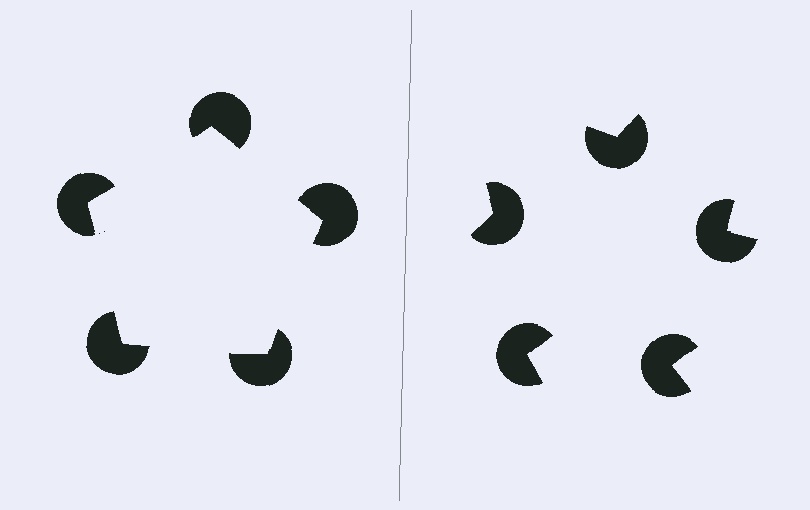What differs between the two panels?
The pac-man discs are positioned identically on both sides; only the wedge orientations differ. On the left they align to a pentagon; on the right they are misaligned.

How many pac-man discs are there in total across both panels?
10 — 5 on each side.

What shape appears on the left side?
An illusory pentagon.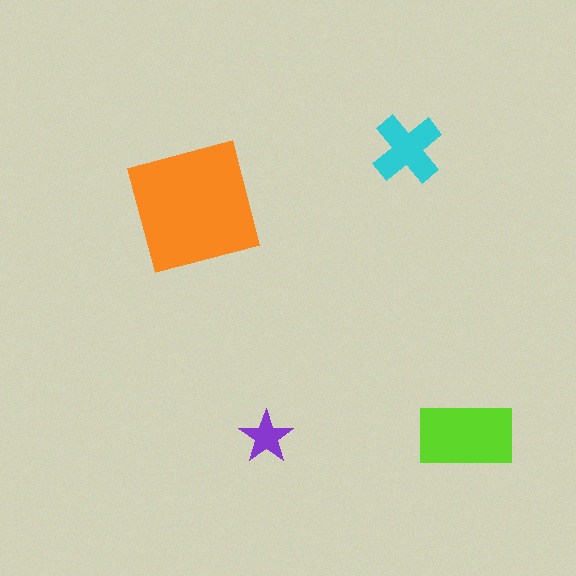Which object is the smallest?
The purple star.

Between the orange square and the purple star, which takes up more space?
The orange square.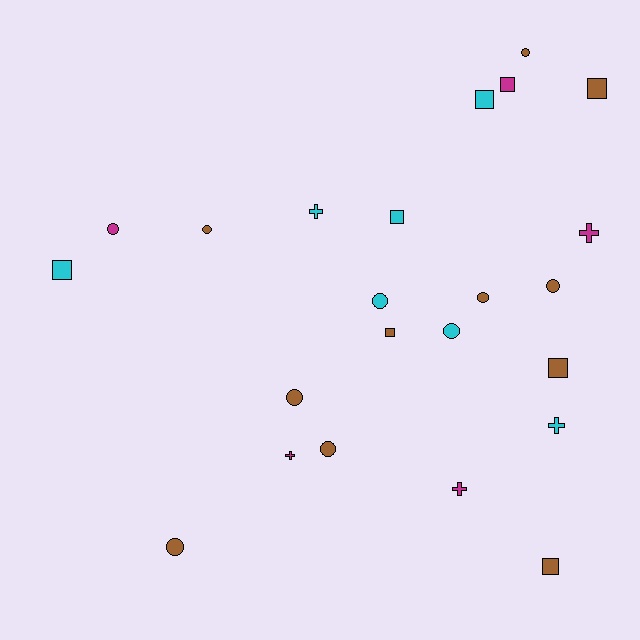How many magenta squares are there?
There is 1 magenta square.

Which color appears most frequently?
Brown, with 11 objects.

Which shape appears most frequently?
Circle, with 10 objects.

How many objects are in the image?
There are 23 objects.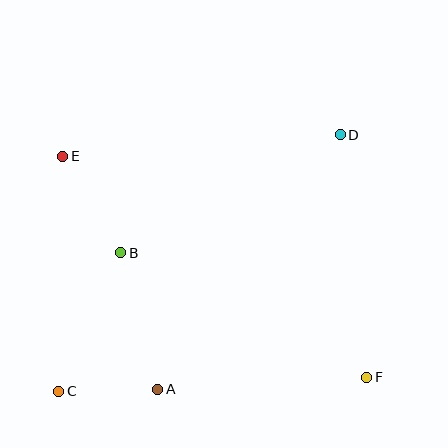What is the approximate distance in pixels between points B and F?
The distance between B and F is approximately 275 pixels.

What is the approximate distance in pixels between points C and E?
The distance between C and E is approximately 235 pixels.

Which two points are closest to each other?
Points A and C are closest to each other.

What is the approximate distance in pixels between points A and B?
The distance between A and B is approximately 141 pixels.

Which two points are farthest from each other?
Points C and D are farthest from each other.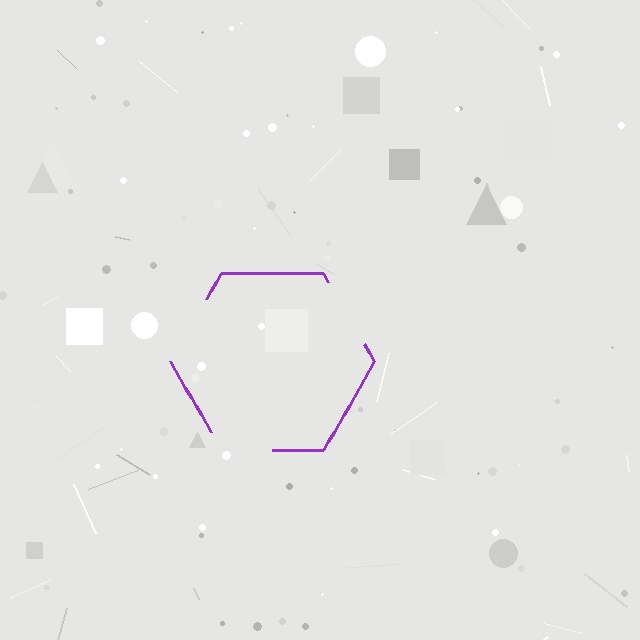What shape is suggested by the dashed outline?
The dashed outline suggests a hexagon.